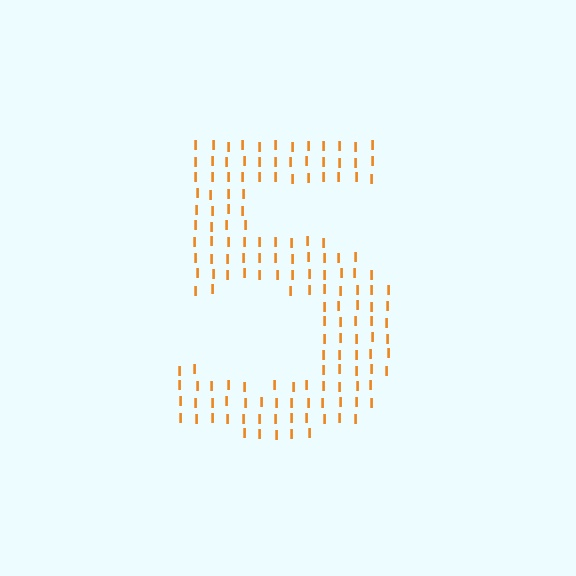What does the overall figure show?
The overall figure shows the digit 5.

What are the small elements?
The small elements are letter I's.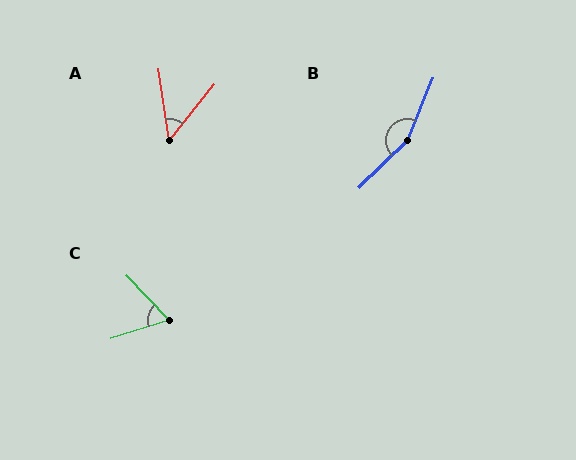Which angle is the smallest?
A, at approximately 47 degrees.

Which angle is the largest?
B, at approximately 157 degrees.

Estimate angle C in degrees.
Approximately 63 degrees.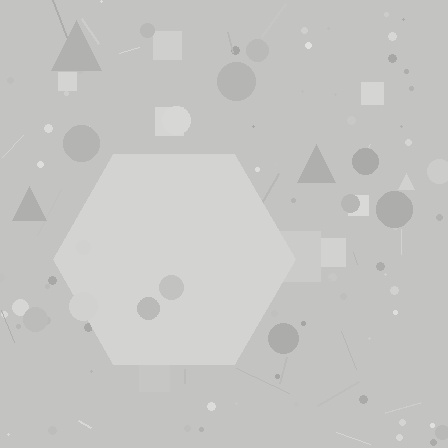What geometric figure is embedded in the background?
A hexagon is embedded in the background.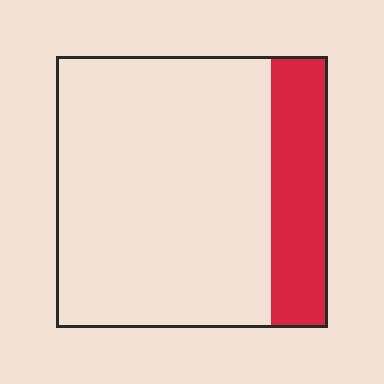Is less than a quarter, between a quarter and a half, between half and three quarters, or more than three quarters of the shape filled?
Less than a quarter.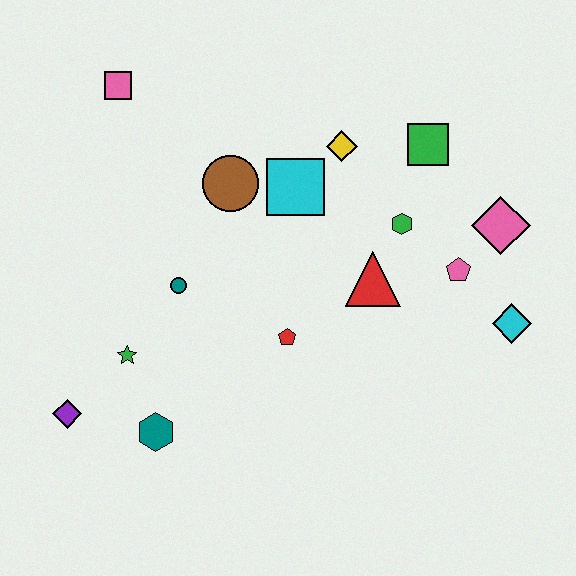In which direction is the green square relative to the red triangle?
The green square is above the red triangle.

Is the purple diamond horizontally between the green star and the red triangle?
No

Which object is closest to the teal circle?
The green star is closest to the teal circle.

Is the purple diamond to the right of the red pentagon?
No